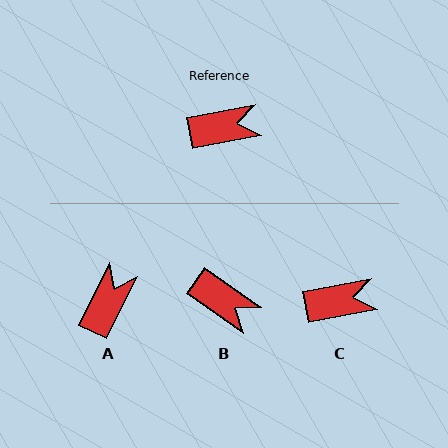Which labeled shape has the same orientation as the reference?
C.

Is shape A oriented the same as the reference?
No, it is off by about 53 degrees.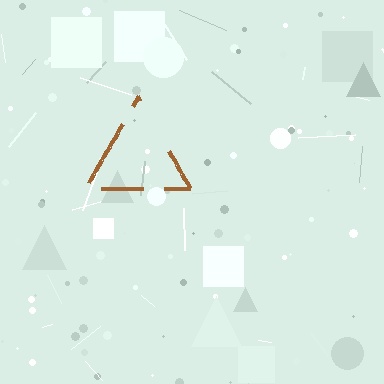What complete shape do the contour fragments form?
The contour fragments form a triangle.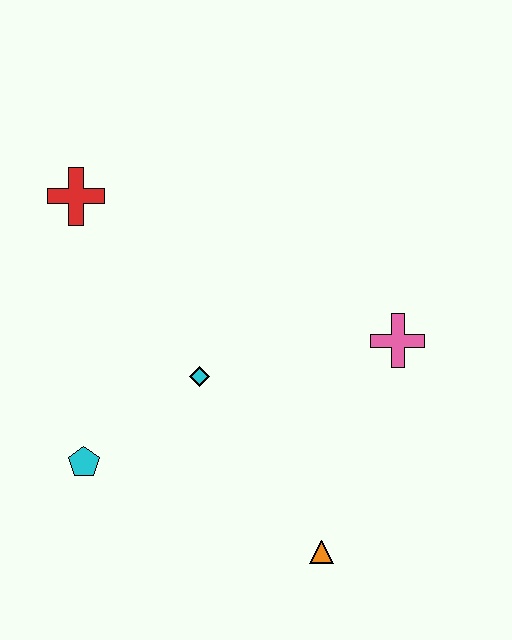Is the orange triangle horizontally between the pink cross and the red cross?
Yes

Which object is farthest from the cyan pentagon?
The pink cross is farthest from the cyan pentagon.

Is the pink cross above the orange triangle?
Yes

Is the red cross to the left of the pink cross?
Yes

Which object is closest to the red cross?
The cyan diamond is closest to the red cross.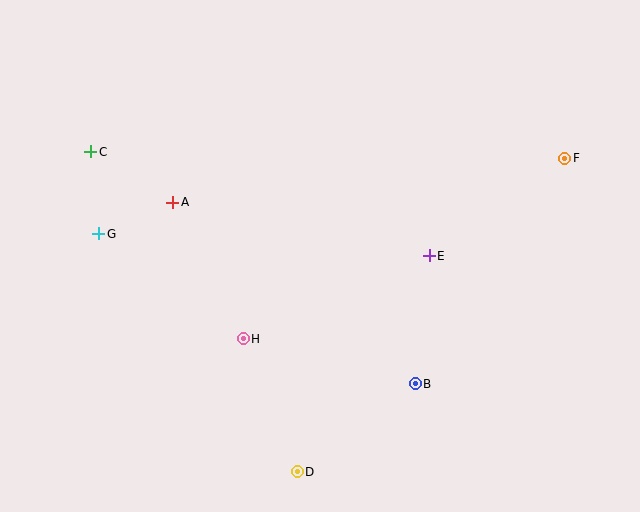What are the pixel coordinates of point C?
Point C is at (91, 152).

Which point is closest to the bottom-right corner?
Point B is closest to the bottom-right corner.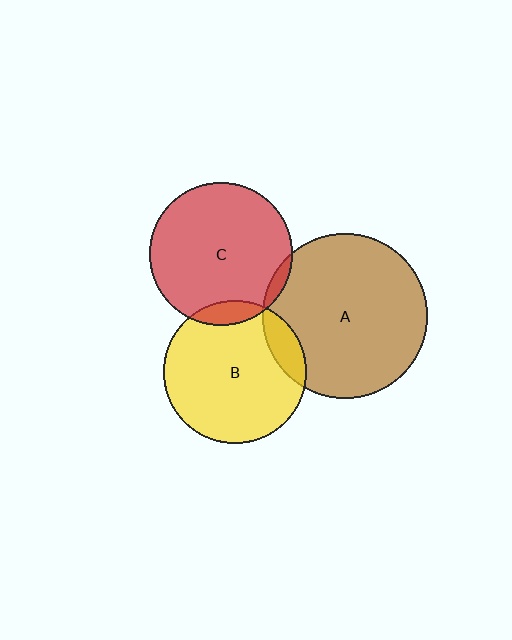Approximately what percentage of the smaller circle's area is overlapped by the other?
Approximately 10%.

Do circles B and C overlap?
Yes.